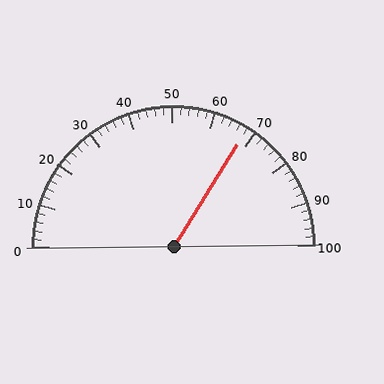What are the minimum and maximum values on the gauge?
The gauge ranges from 0 to 100.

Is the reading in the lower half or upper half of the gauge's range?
The reading is in the upper half of the range (0 to 100).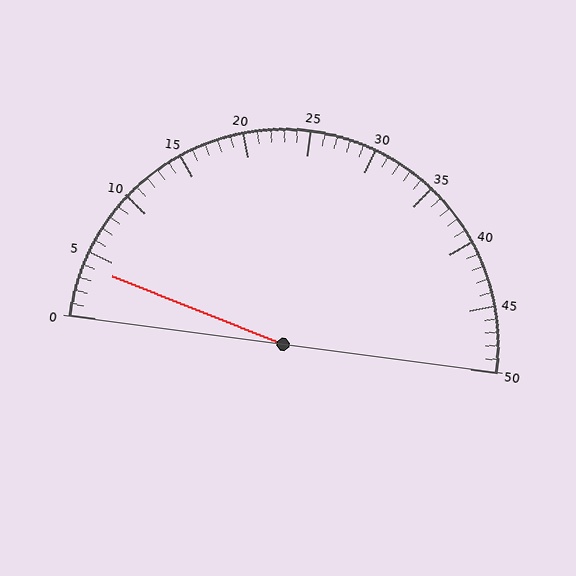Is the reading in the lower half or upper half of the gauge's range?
The reading is in the lower half of the range (0 to 50).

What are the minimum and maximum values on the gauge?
The gauge ranges from 0 to 50.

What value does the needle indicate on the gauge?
The needle indicates approximately 4.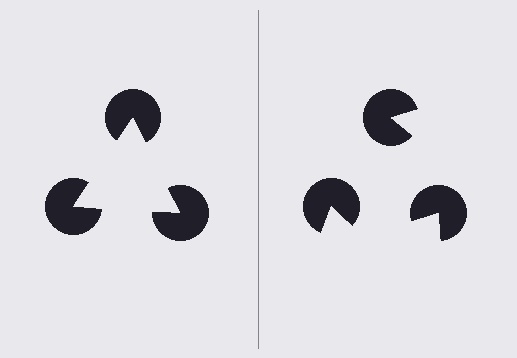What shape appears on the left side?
An illusory triangle.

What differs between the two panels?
The pac-man discs are positioned identically on both sides; only the wedge orientations differ. On the left they align to a triangle; on the right they are misaligned.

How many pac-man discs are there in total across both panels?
6 — 3 on each side.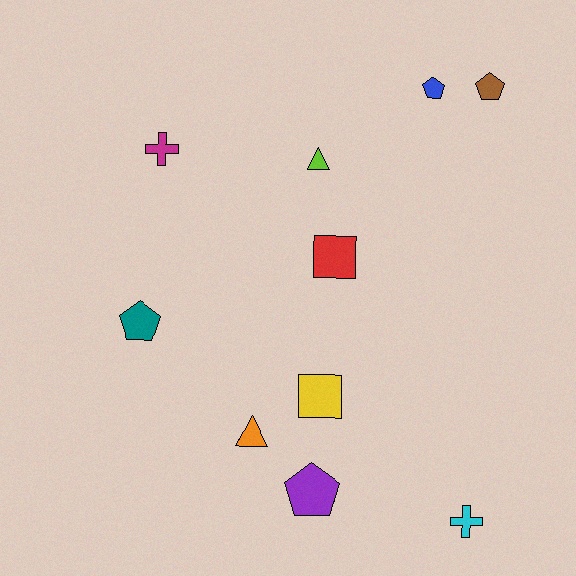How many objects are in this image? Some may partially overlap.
There are 10 objects.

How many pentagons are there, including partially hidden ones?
There are 4 pentagons.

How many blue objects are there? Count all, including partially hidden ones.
There is 1 blue object.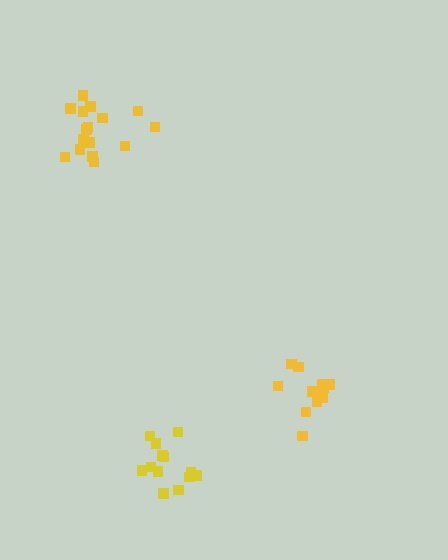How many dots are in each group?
Group 1: 11 dots, Group 2: 13 dots, Group 3: 16 dots (40 total).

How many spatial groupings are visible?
There are 3 spatial groupings.